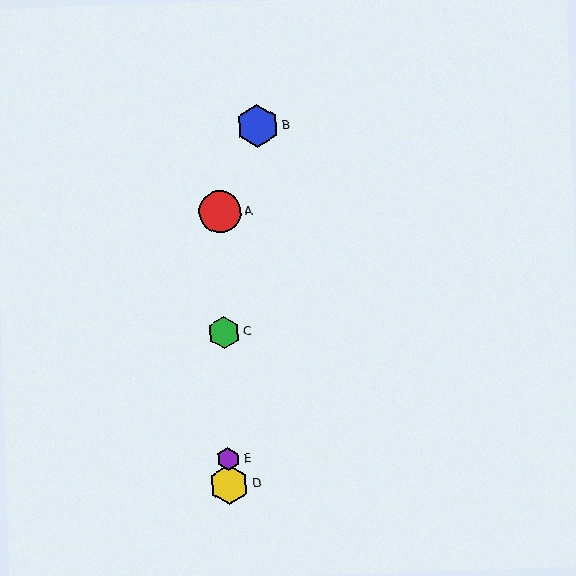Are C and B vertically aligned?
No, C is at x≈224 and B is at x≈257.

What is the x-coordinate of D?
Object D is at x≈229.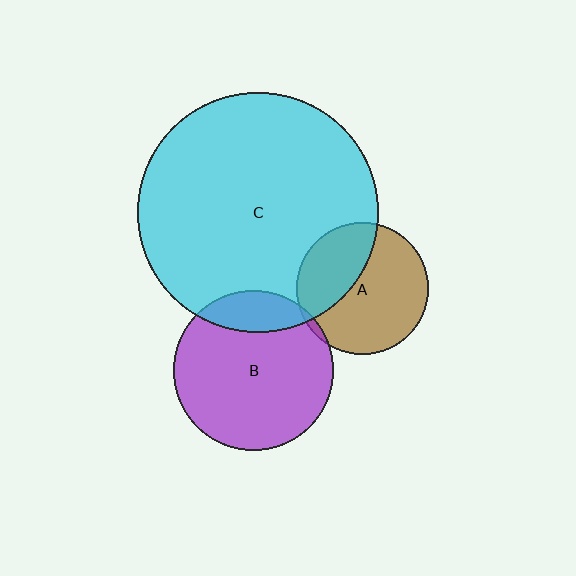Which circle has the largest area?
Circle C (cyan).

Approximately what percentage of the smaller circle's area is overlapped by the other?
Approximately 15%.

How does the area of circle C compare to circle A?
Approximately 3.3 times.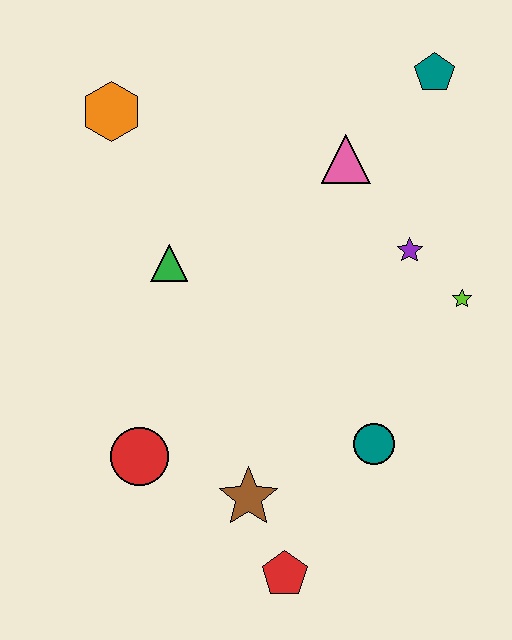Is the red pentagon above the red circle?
No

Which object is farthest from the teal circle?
The orange hexagon is farthest from the teal circle.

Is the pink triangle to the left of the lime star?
Yes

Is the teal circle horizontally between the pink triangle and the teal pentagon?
Yes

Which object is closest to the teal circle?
The brown star is closest to the teal circle.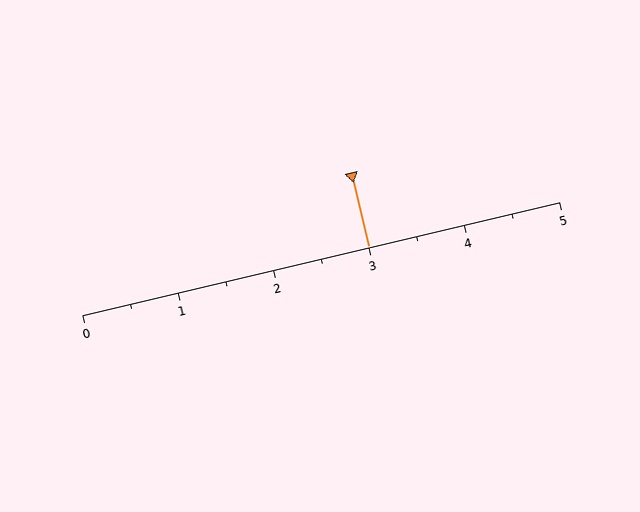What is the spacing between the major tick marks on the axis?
The major ticks are spaced 1 apart.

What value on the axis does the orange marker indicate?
The marker indicates approximately 3.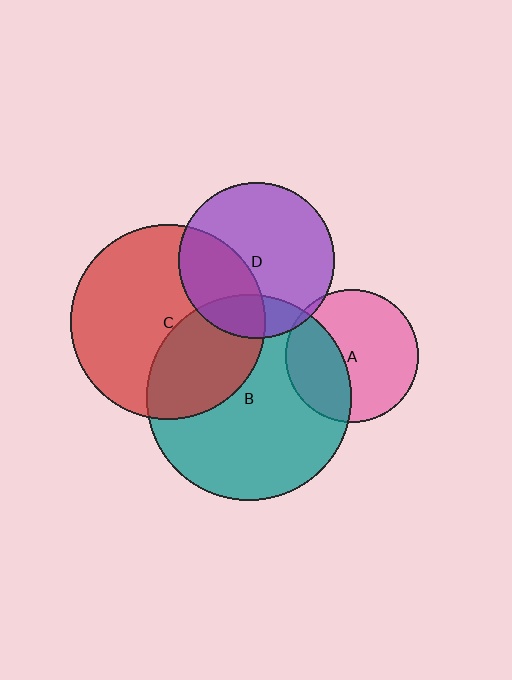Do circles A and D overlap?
Yes.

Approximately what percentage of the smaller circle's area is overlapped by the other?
Approximately 5%.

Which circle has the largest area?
Circle B (teal).